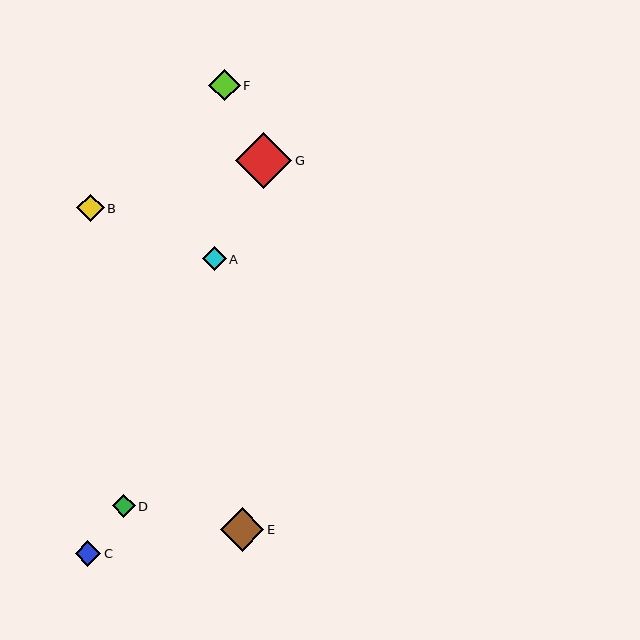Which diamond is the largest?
Diamond G is the largest with a size of approximately 56 pixels.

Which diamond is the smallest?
Diamond D is the smallest with a size of approximately 23 pixels.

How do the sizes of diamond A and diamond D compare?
Diamond A and diamond D are approximately the same size.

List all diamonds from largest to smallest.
From largest to smallest: G, E, F, B, C, A, D.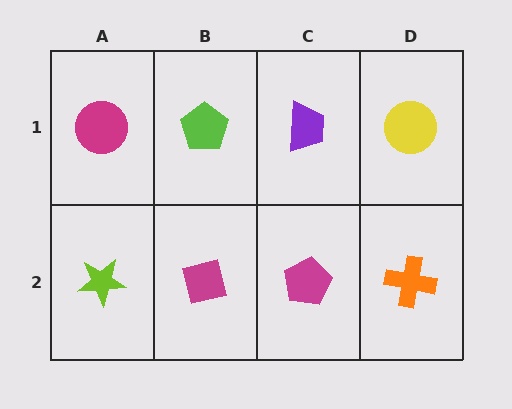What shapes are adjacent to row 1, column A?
A lime star (row 2, column A), a lime pentagon (row 1, column B).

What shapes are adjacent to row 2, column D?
A yellow circle (row 1, column D), a magenta pentagon (row 2, column C).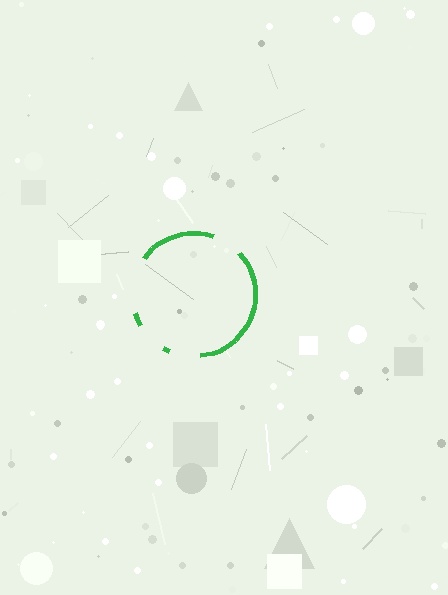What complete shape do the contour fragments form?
The contour fragments form a circle.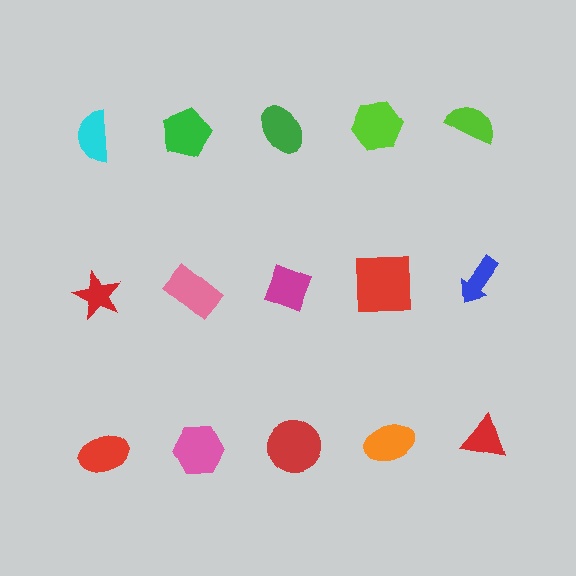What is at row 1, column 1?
A cyan semicircle.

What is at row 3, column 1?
A red ellipse.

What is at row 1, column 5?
A lime semicircle.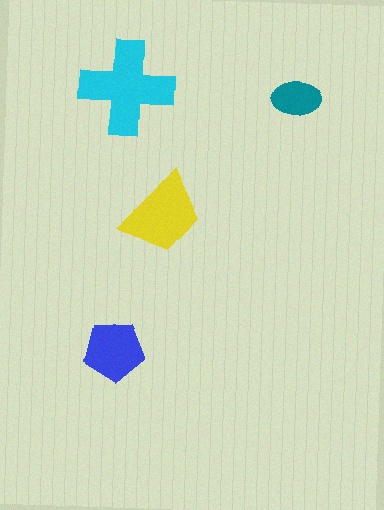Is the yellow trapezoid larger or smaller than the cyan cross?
Smaller.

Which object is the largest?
The cyan cross.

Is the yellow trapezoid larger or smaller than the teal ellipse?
Larger.